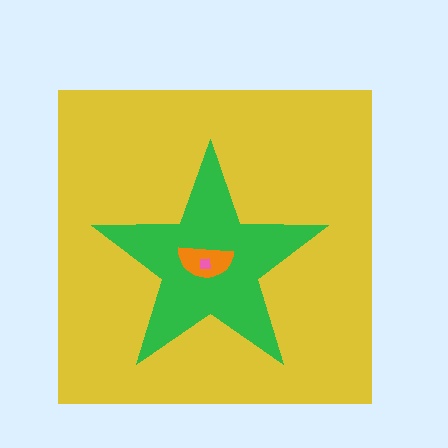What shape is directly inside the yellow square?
The green star.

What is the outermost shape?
The yellow square.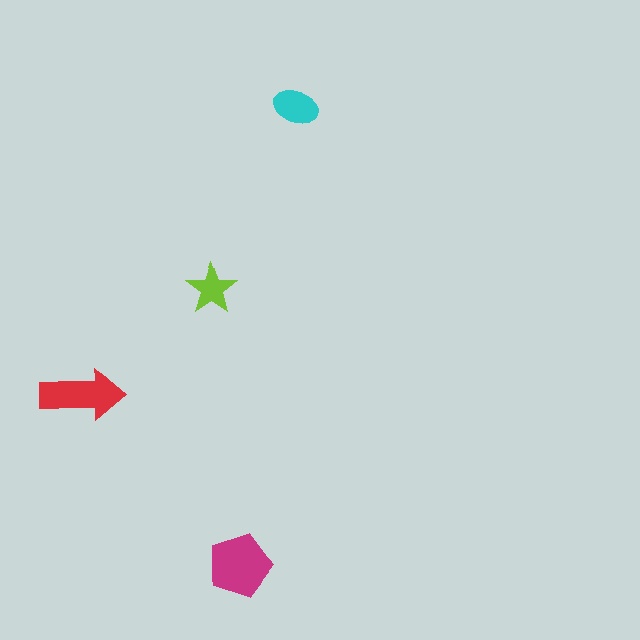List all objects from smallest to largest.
The lime star, the cyan ellipse, the red arrow, the magenta pentagon.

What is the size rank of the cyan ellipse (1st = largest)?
3rd.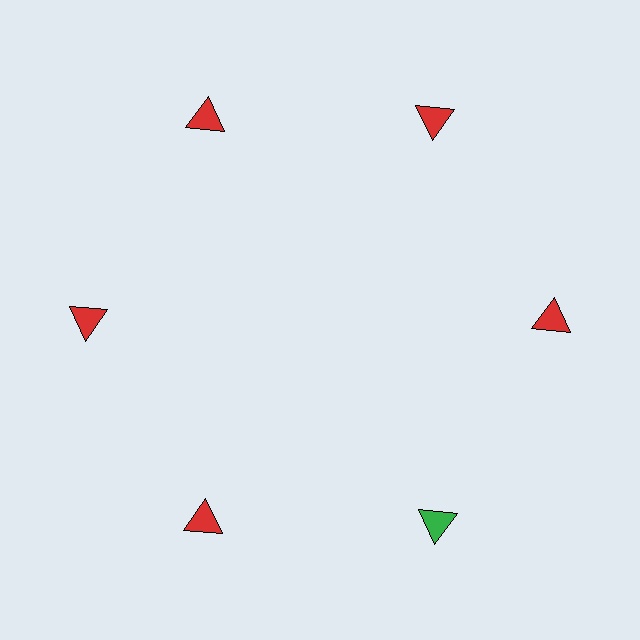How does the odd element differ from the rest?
It has a different color: green instead of red.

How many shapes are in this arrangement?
There are 6 shapes arranged in a ring pattern.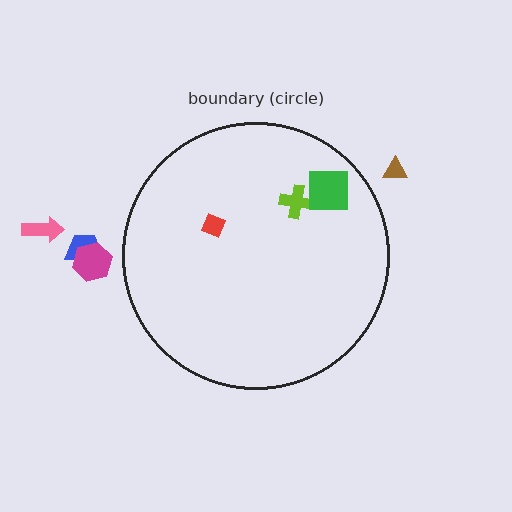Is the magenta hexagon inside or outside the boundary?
Outside.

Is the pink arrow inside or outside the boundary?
Outside.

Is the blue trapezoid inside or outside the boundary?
Outside.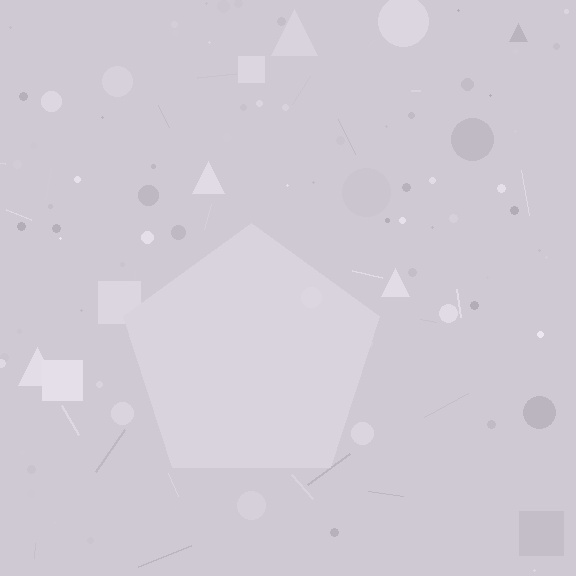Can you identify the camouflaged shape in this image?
The camouflaged shape is a pentagon.